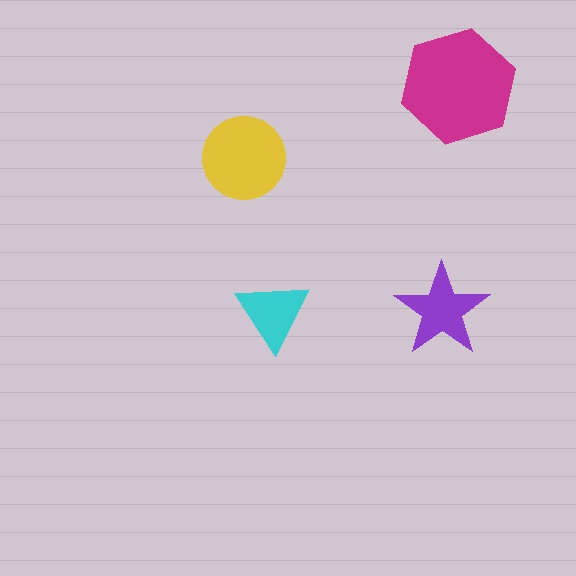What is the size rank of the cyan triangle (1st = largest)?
4th.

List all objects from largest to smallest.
The magenta hexagon, the yellow circle, the purple star, the cyan triangle.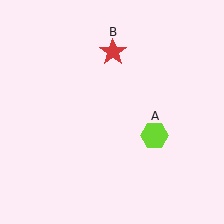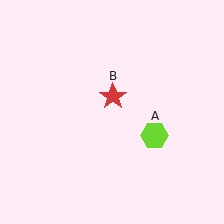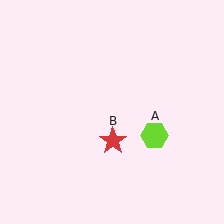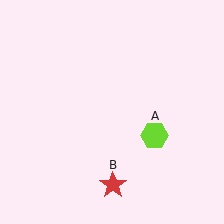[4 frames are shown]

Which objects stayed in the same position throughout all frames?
Lime hexagon (object A) remained stationary.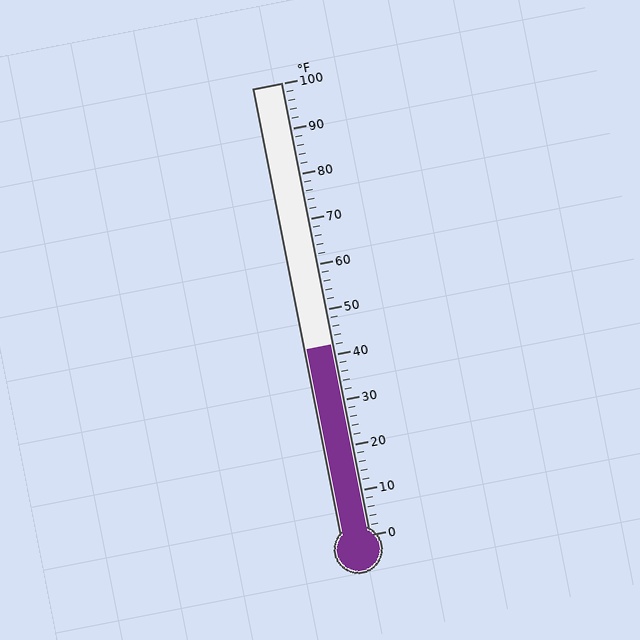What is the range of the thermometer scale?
The thermometer scale ranges from 0°F to 100°F.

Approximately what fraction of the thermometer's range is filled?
The thermometer is filled to approximately 40% of its range.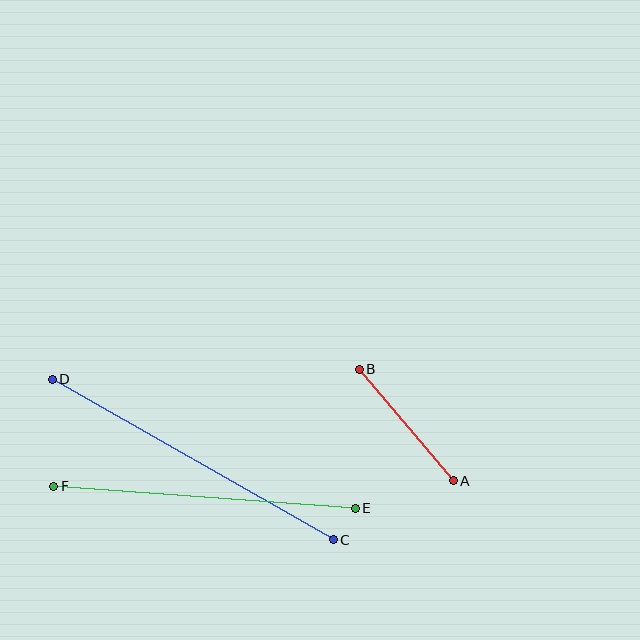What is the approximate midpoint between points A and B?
The midpoint is at approximately (406, 425) pixels.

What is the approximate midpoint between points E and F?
The midpoint is at approximately (205, 497) pixels.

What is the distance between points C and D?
The distance is approximately 324 pixels.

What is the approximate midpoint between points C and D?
The midpoint is at approximately (193, 460) pixels.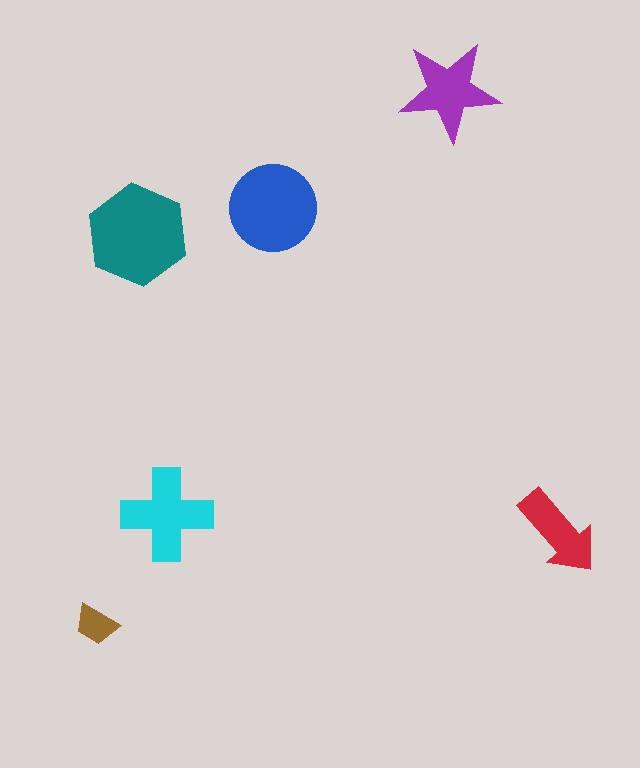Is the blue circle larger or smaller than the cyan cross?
Larger.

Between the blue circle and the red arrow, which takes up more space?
The blue circle.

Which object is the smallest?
The brown trapezoid.